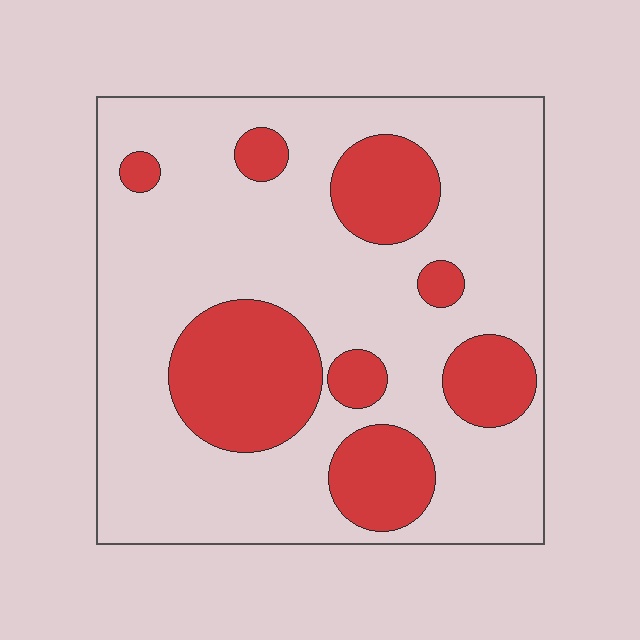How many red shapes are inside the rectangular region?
8.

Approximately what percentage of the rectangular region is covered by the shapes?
Approximately 25%.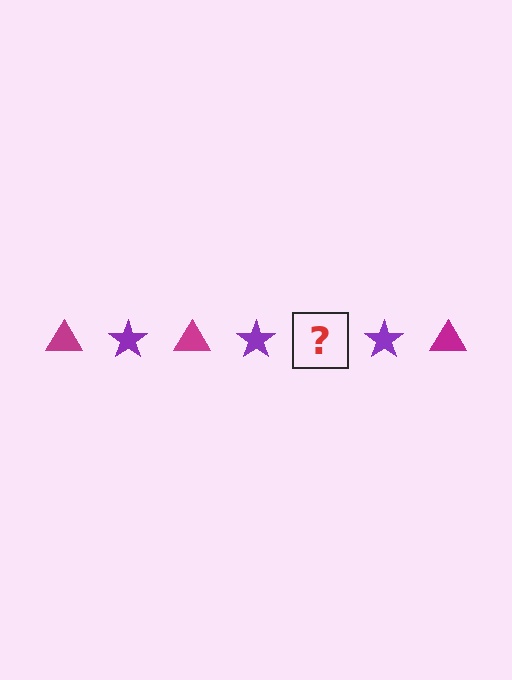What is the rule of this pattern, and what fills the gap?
The rule is that the pattern alternates between magenta triangle and purple star. The gap should be filled with a magenta triangle.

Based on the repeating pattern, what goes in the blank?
The blank should be a magenta triangle.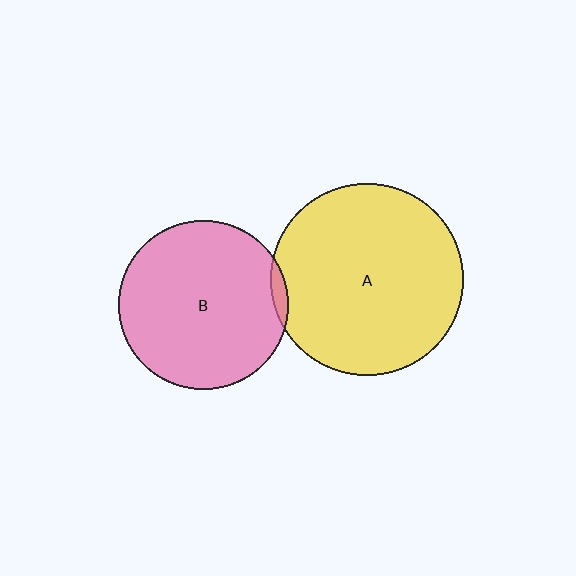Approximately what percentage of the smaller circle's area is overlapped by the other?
Approximately 5%.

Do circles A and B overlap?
Yes.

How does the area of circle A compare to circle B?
Approximately 1.3 times.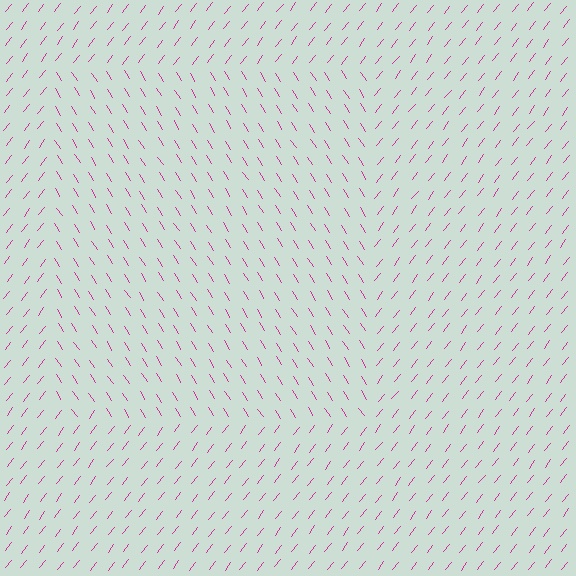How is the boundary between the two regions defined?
The boundary is defined purely by a change in line orientation (approximately 70 degrees difference). All lines are the same color and thickness.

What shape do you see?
I see a rectangle.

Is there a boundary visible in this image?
Yes, there is a texture boundary formed by a change in line orientation.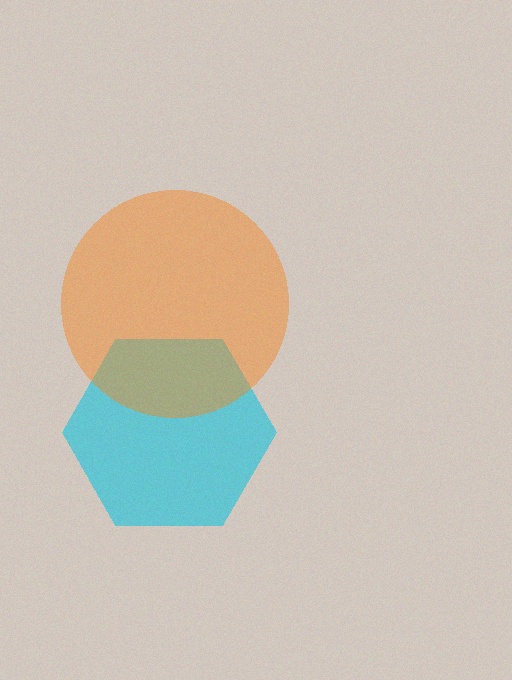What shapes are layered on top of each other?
The layered shapes are: a cyan hexagon, an orange circle.